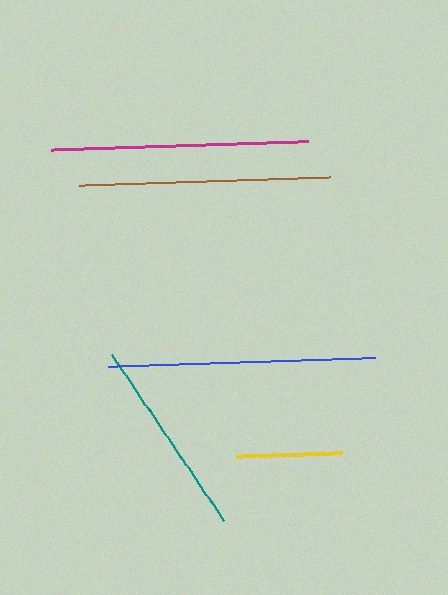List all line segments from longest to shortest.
From longest to shortest: blue, magenta, brown, teal, yellow.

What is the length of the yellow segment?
The yellow segment is approximately 106 pixels long.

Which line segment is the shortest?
The yellow line is the shortest at approximately 106 pixels.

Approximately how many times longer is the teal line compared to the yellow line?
The teal line is approximately 1.9 times the length of the yellow line.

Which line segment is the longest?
The blue line is the longest at approximately 267 pixels.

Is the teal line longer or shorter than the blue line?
The blue line is longer than the teal line.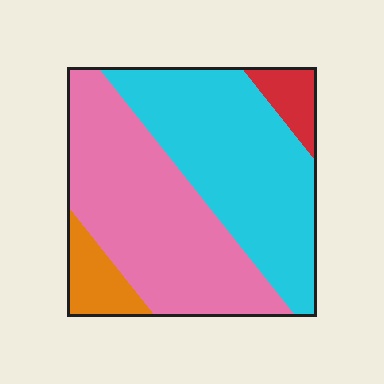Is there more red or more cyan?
Cyan.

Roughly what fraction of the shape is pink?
Pink covers around 45% of the shape.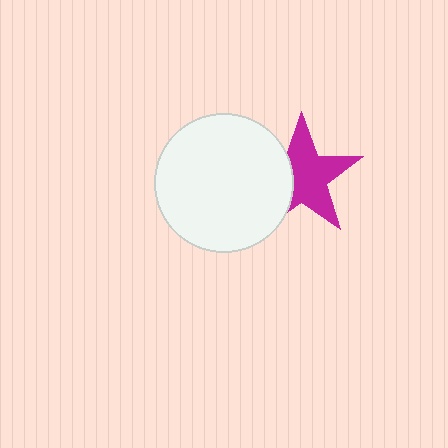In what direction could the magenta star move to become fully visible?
The magenta star could move right. That would shift it out from behind the white circle entirely.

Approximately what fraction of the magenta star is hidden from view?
Roughly 34% of the magenta star is hidden behind the white circle.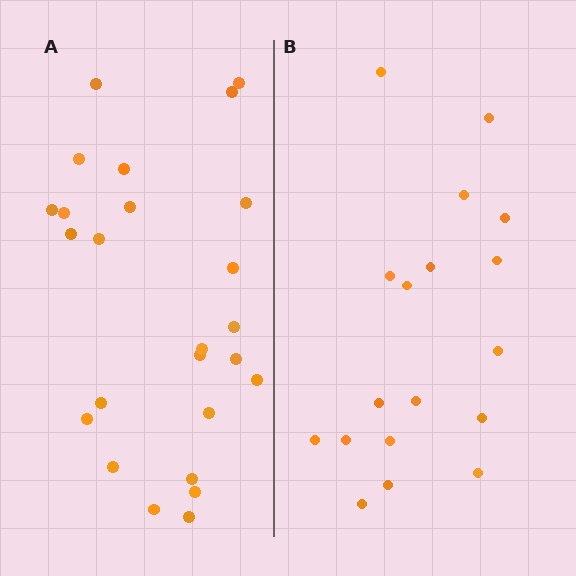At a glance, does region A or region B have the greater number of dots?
Region A (the left region) has more dots.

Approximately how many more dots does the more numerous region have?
Region A has roughly 8 or so more dots than region B.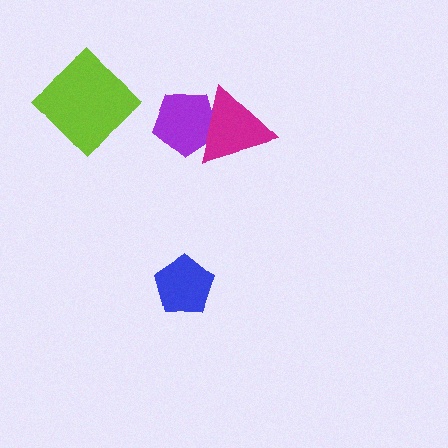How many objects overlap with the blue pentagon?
0 objects overlap with the blue pentagon.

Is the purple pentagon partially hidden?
Yes, it is partially covered by another shape.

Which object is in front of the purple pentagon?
The magenta triangle is in front of the purple pentagon.